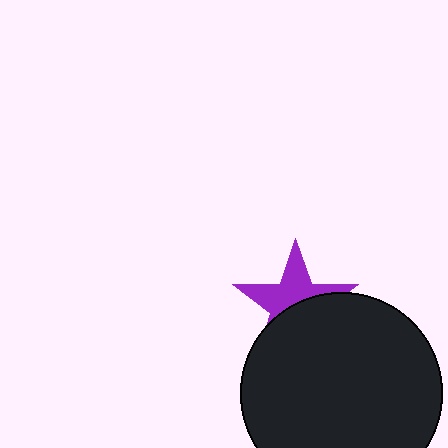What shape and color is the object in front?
The object in front is a black circle.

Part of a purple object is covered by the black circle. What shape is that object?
It is a star.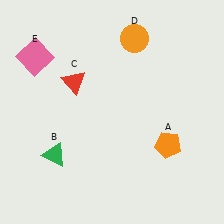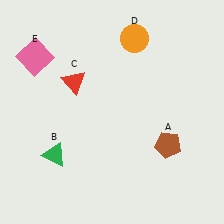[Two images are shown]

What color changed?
The pentagon (A) changed from orange in Image 1 to brown in Image 2.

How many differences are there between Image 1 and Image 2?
There is 1 difference between the two images.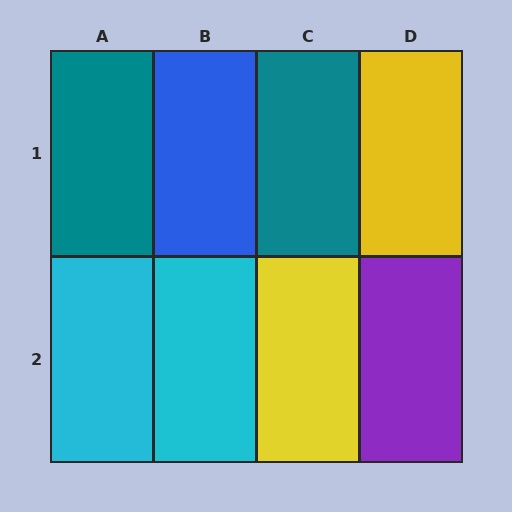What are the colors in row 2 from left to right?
Cyan, cyan, yellow, purple.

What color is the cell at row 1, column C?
Teal.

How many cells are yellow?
2 cells are yellow.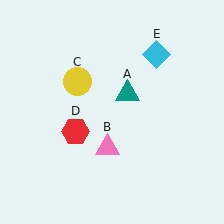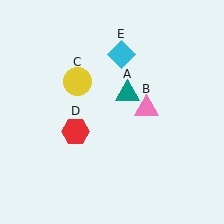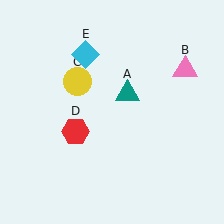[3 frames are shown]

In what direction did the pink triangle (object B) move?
The pink triangle (object B) moved up and to the right.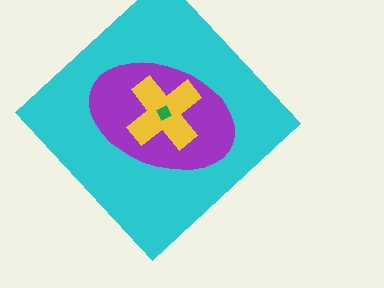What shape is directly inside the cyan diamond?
The purple ellipse.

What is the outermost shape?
The cyan diamond.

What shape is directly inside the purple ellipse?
The yellow cross.